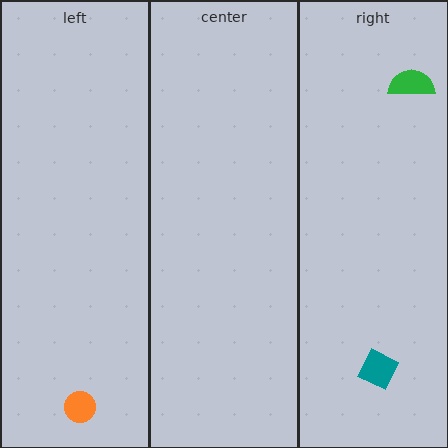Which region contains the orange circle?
The left region.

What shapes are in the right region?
The green semicircle, the teal diamond.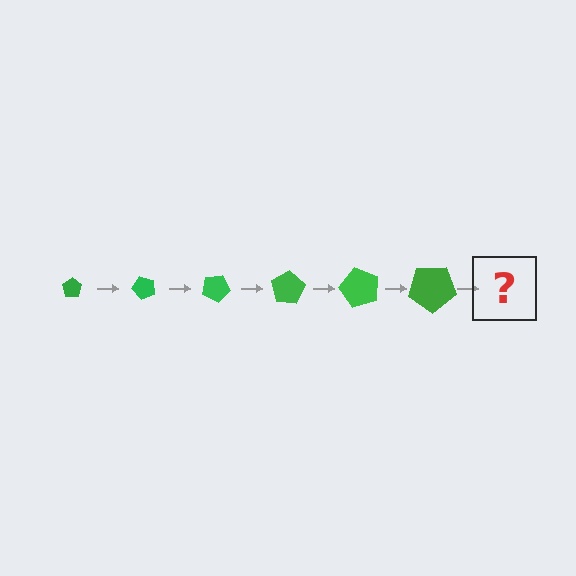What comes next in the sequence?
The next element should be a pentagon, larger than the previous one and rotated 300 degrees from the start.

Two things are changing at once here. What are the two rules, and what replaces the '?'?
The two rules are that the pentagon grows larger each step and it rotates 50 degrees each step. The '?' should be a pentagon, larger than the previous one and rotated 300 degrees from the start.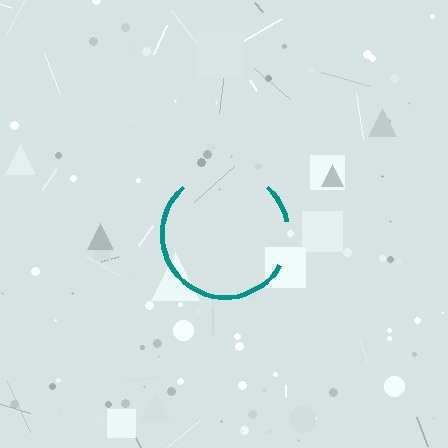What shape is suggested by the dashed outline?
The dashed outline suggests a circle.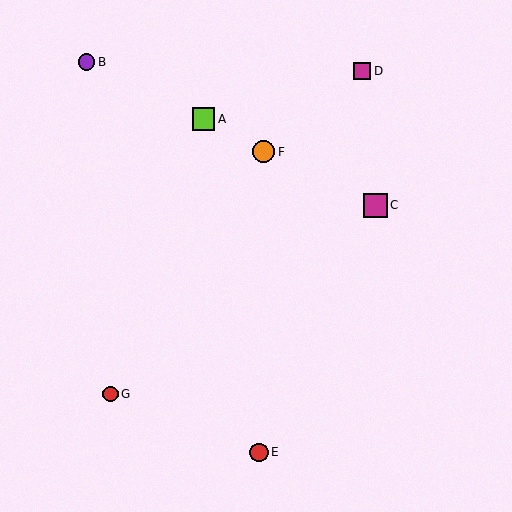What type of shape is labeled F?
Shape F is an orange circle.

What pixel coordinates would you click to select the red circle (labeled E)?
Click at (259, 452) to select the red circle E.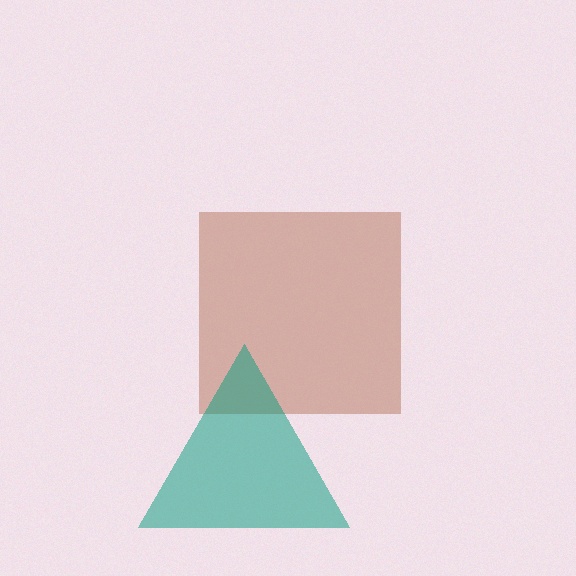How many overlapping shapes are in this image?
There are 2 overlapping shapes in the image.